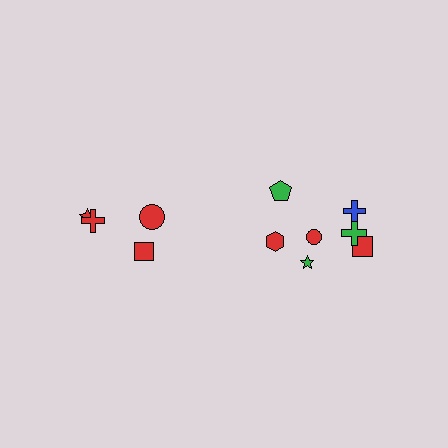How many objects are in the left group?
There are 4 objects.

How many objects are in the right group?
There are 7 objects.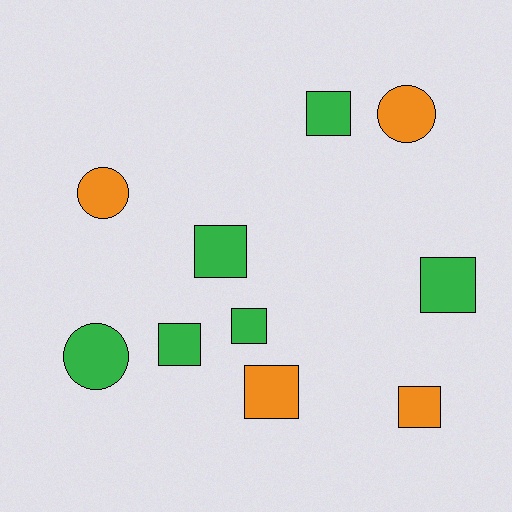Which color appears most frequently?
Green, with 6 objects.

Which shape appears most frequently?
Square, with 7 objects.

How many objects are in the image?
There are 10 objects.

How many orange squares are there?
There are 2 orange squares.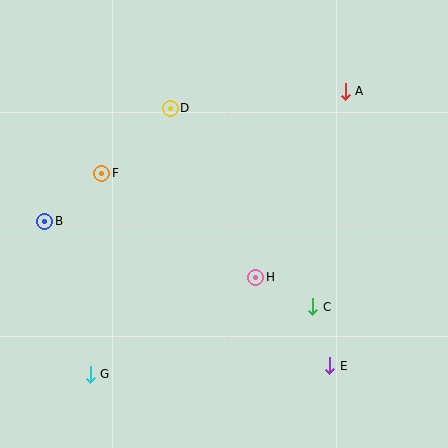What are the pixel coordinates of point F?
Point F is at (102, 173).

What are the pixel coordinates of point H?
Point H is at (256, 277).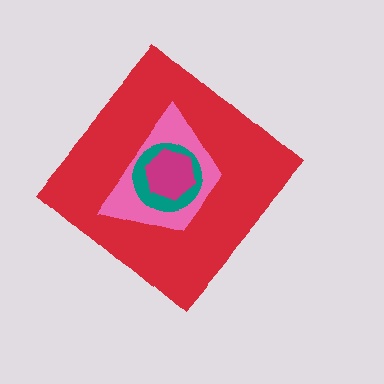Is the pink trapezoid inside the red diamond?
Yes.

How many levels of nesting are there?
4.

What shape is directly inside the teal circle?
The magenta hexagon.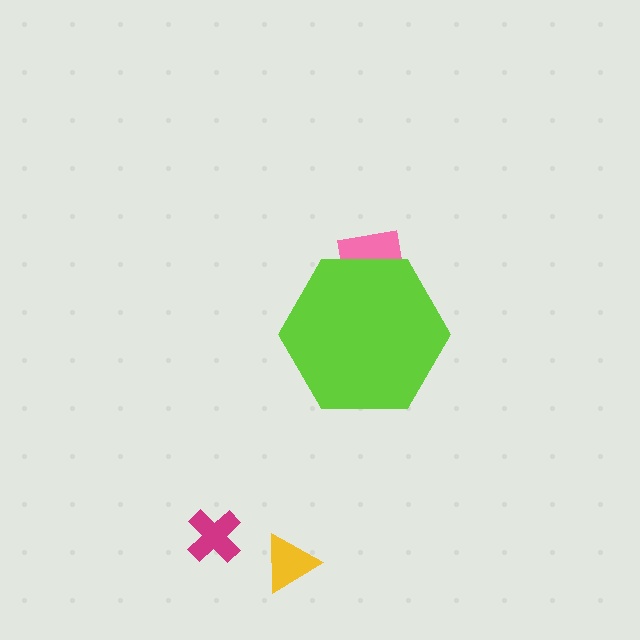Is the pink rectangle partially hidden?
Yes, the pink rectangle is partially hidden behind the lime hexagon.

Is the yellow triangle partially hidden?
No, the yellow triangle is fully visible.